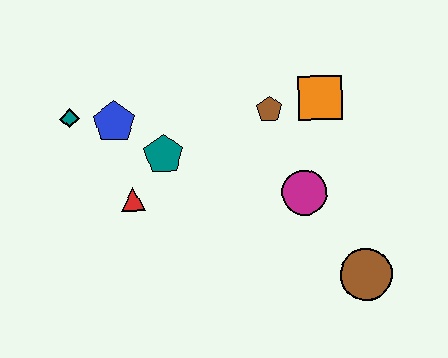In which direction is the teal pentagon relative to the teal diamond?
The teal pentagon is to the right of the teal diamond.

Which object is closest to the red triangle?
The teal pentagon is closest to the red triangle.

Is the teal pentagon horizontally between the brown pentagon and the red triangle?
Yes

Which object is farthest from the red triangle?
The brown circle is farthest from the red triangle.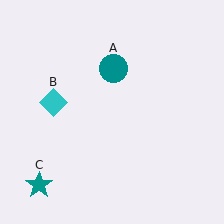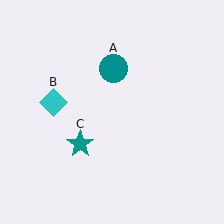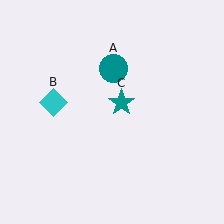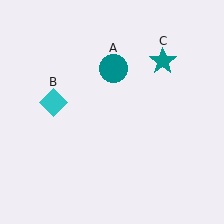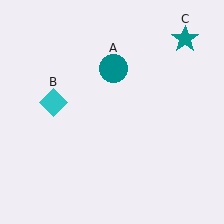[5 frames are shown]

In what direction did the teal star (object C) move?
The teal star (object C) moved up and to the right.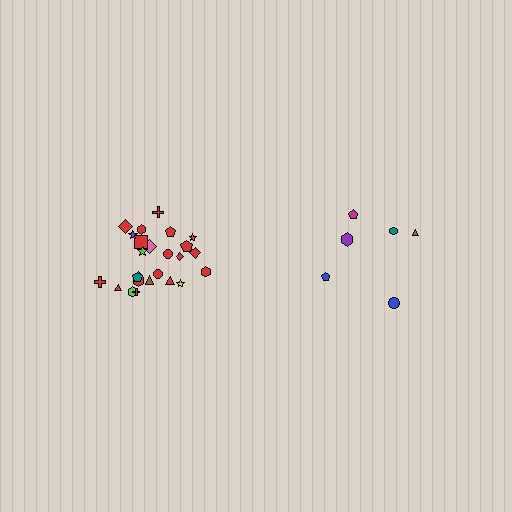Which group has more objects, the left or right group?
The left group.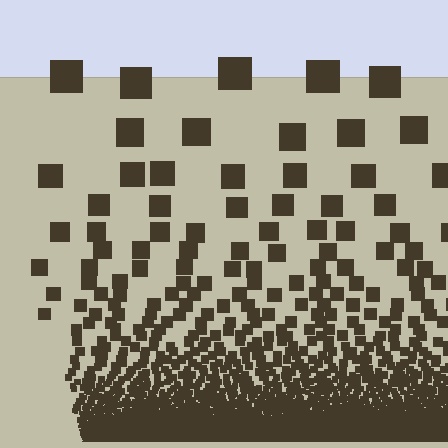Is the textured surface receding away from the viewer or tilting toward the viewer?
The surface appears to tilt toward the viewer. Texture elements get larger and sparser toward the top.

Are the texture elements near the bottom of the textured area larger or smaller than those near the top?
Smaller. The gradient is inverted — elements near the bottom are smaller and denser.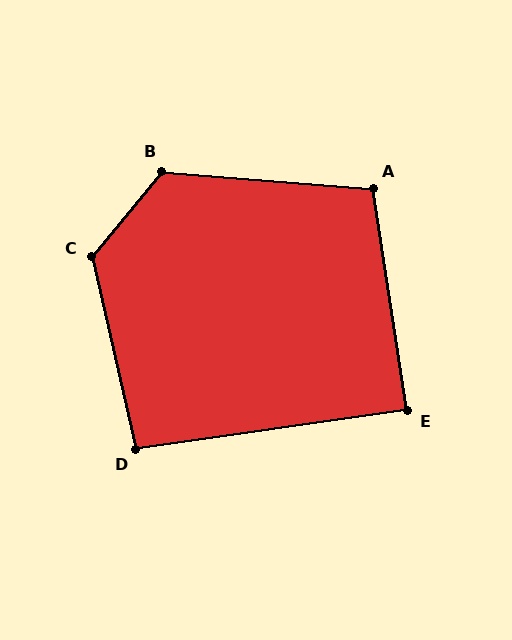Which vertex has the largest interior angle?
C, at approximately 128 degrees.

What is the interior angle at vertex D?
Approximately 95 degrees (approximately right).